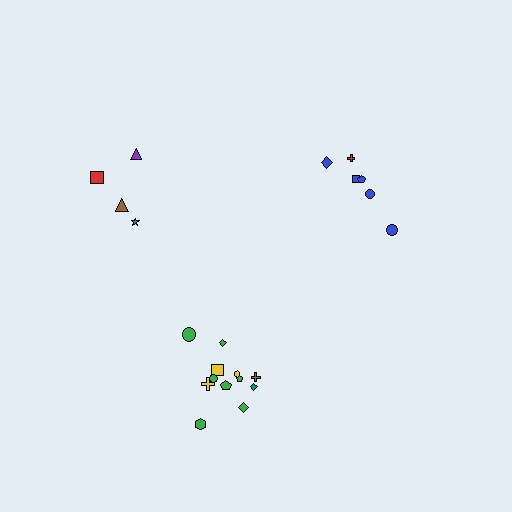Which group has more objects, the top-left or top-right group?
The top-right group.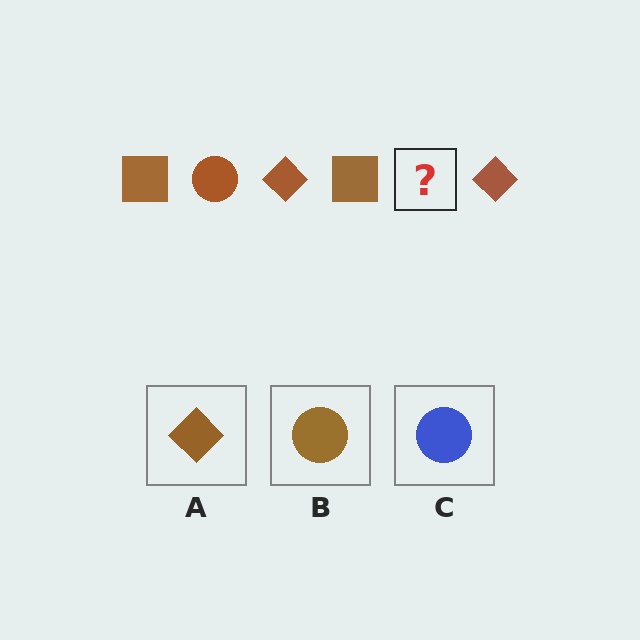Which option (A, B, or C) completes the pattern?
B.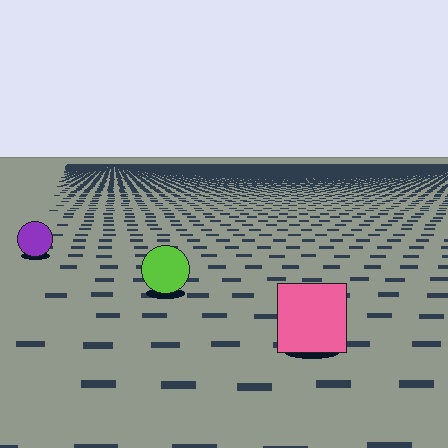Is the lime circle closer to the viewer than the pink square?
No. The pink square is closer — you can tell from the texture gradient: the ground texture is coarser near it.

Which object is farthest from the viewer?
The purple circle is farthest from the viewer. It appears smaller and the ground texture around it is denser.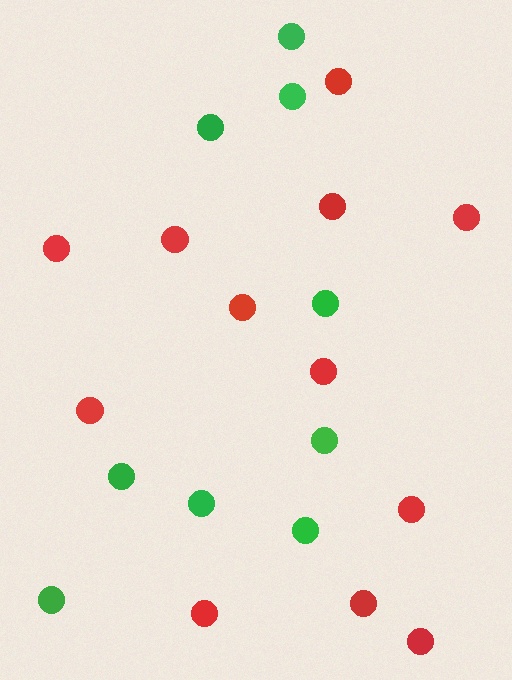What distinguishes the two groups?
There are 2 groups: one group of green circles (9) and one group of red circles (12).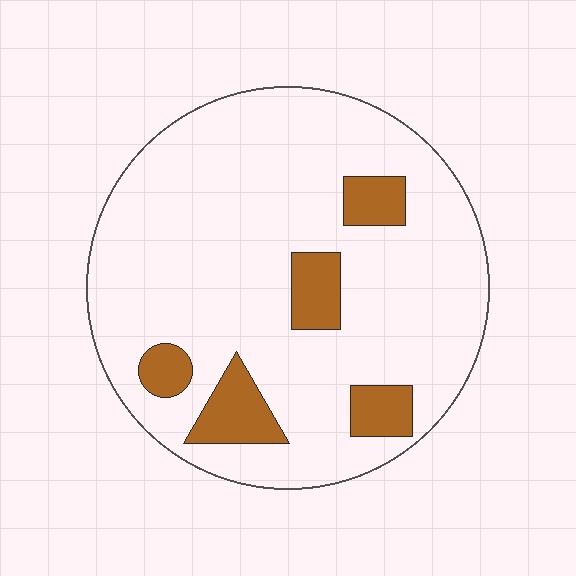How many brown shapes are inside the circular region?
5.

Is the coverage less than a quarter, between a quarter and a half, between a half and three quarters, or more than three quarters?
Less than a quarter.